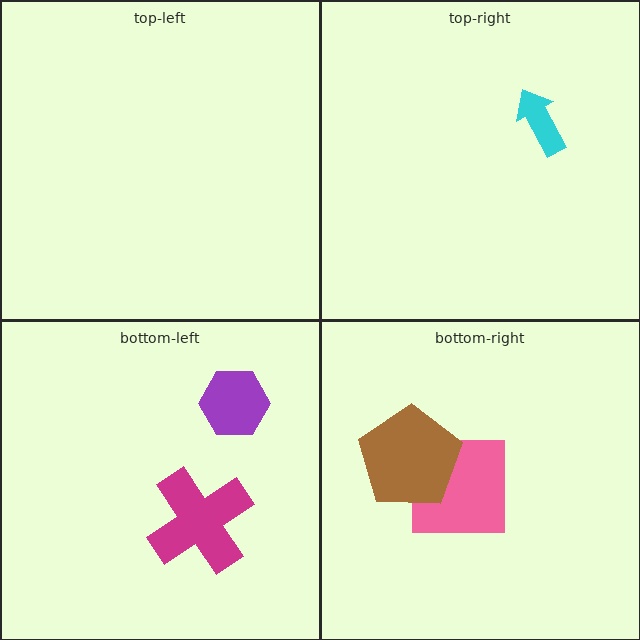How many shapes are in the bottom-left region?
2.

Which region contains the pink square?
The bottom-right region.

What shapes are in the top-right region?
The cyan arrow.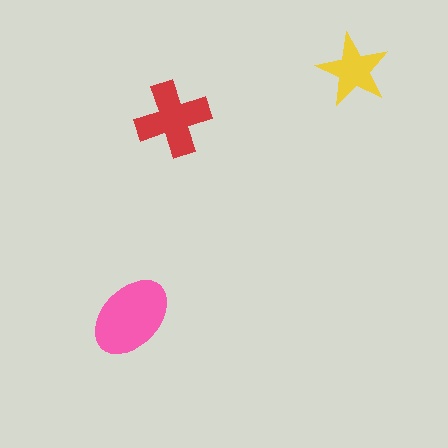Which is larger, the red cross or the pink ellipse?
The pink ellipse.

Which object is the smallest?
The yellow star.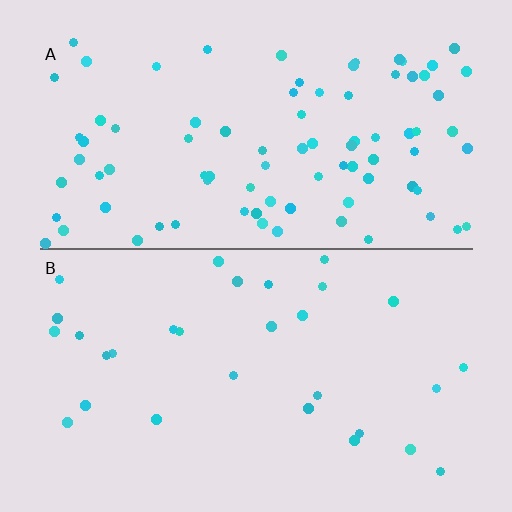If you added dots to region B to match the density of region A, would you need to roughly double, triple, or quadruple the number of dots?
Approximately triple.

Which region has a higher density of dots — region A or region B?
A (the top).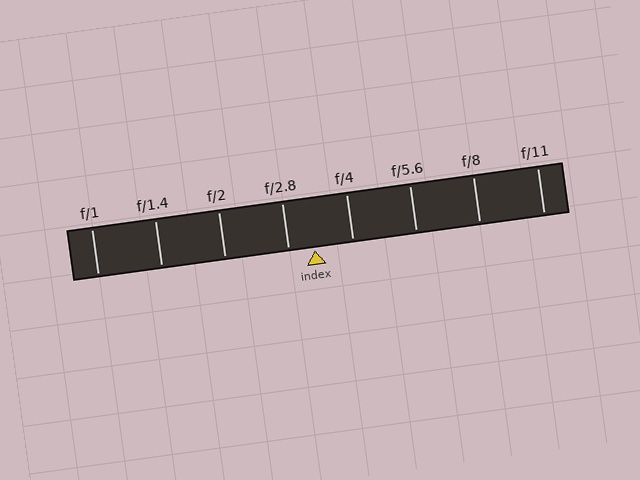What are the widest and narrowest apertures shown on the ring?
The widest aperture shown is f/1 and the narrowest is f/11.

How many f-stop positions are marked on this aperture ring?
There are 8 f-stop positions marked.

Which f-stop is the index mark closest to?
The index mark is closest to f/2.8.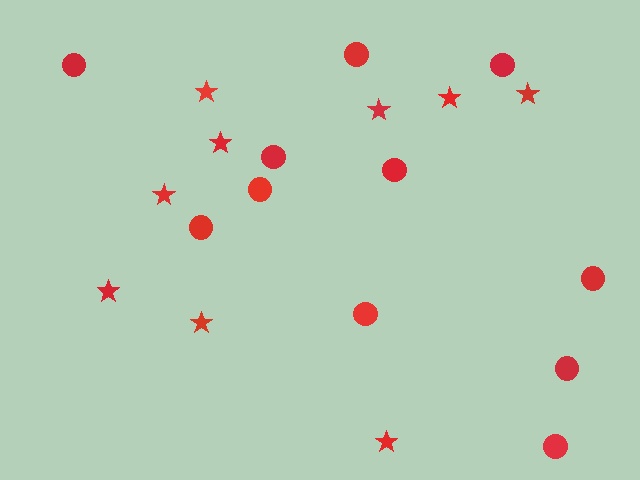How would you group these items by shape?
There are 2 groups: one group of stars (9) and one group of circles (11).